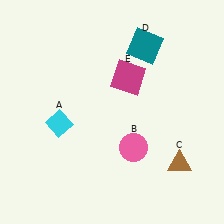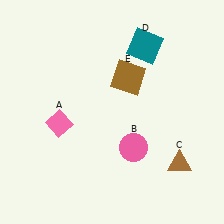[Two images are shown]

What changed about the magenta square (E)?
In Image 1, E is magenta. In Image 2, it changed to brown.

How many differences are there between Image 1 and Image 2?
There are 2 differences between the two images.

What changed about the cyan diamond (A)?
In Image 1, A is cyan. In Image 2, it changed to pink.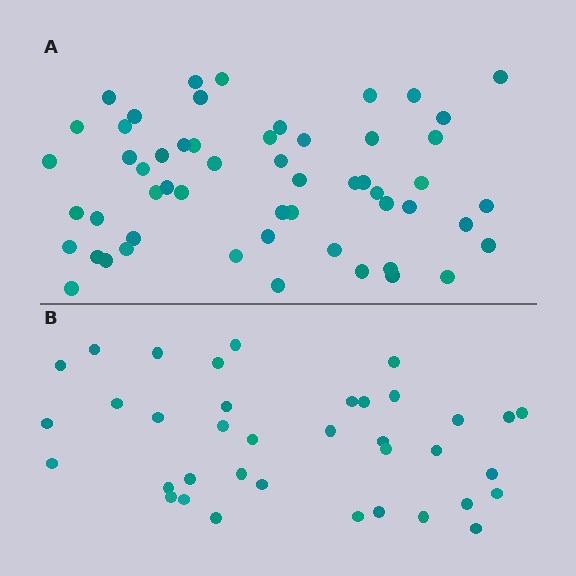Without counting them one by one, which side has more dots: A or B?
Region A (the top region) has more dots.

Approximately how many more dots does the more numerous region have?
Region A has approximately 20 more dots than region B.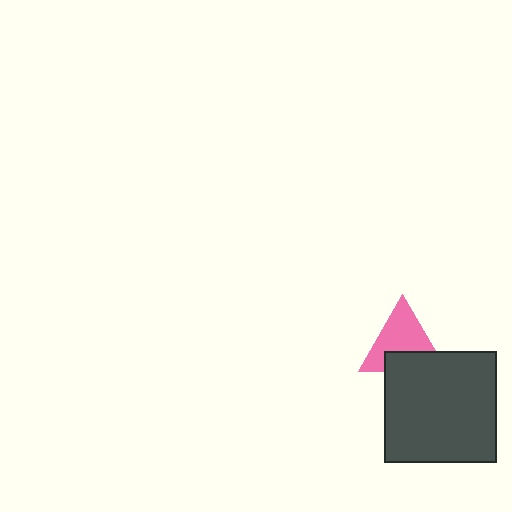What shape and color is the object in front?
The object in front is a dark gray square.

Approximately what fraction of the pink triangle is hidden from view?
Roughly 33% of the pink triangle is hidden behind the dark gray square.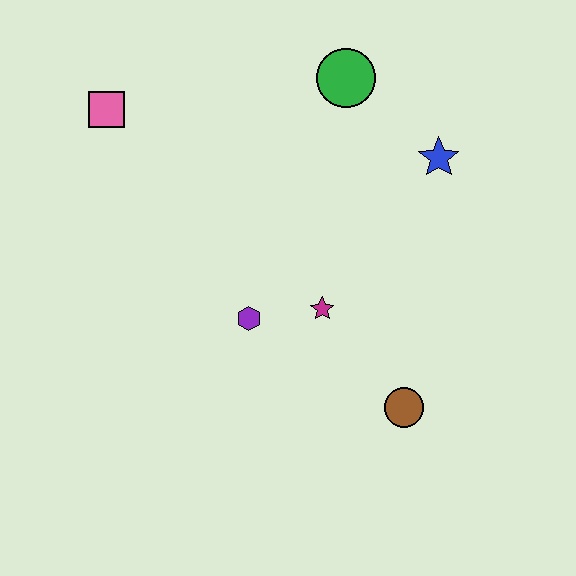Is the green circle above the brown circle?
Yes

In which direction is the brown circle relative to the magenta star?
The brown circle is below the magenta star.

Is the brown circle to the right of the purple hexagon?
Yes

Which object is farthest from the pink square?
The brown circle is farthest from the pink square.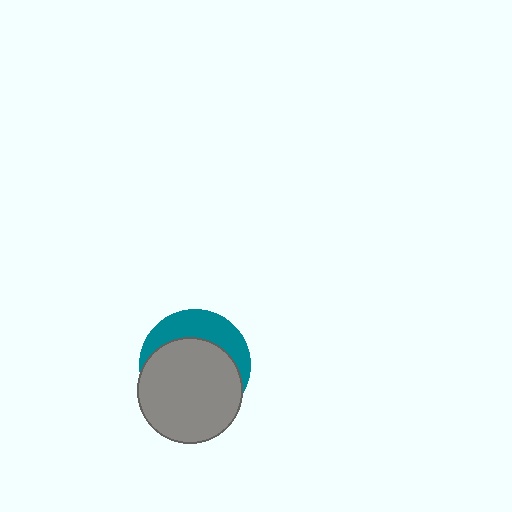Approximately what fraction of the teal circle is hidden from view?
Roughly 67% of the teal circle is hidden behind the gray circle.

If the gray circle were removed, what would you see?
You would see the complete teal circle.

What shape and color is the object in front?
The object in front is a gray circle.